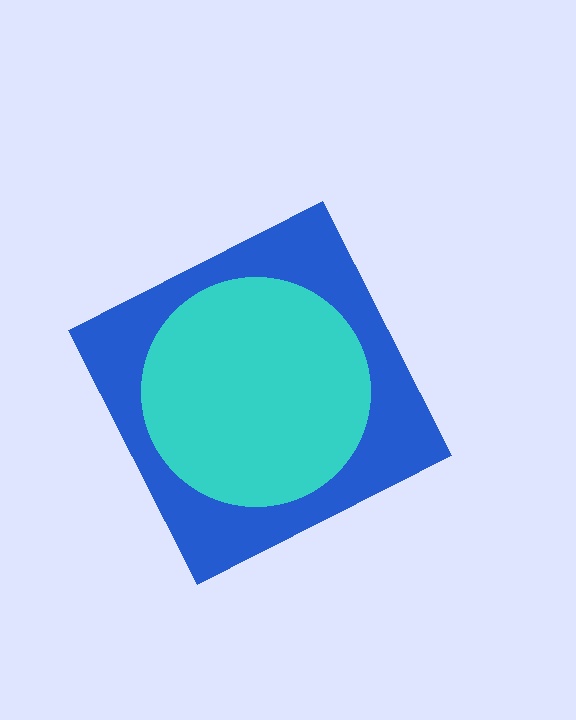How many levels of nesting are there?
2.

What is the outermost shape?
The blue diamond.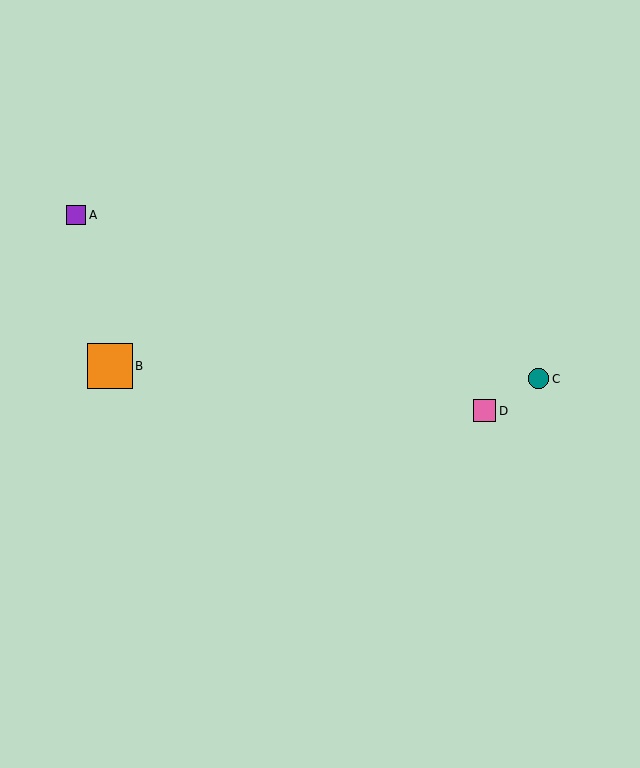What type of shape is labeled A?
Shape A is a purple square.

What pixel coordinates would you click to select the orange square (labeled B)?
Click at (110, 366) to select the orange square B.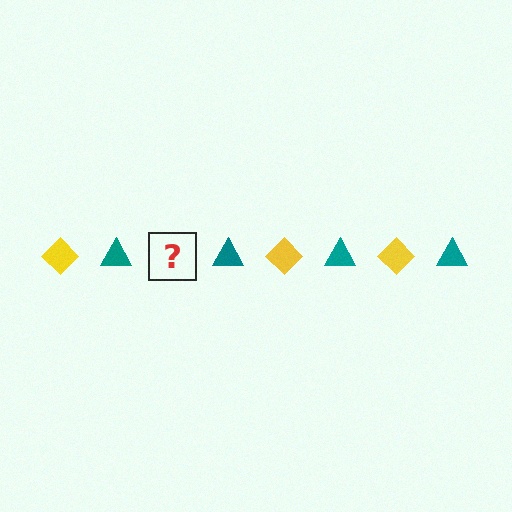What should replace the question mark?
The question mark should be replaced with a yellow diamond.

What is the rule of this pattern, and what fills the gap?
The rule is that the pattern alternates between yellow diamond and teal triangle. The gap should be filled with a yellow diamond.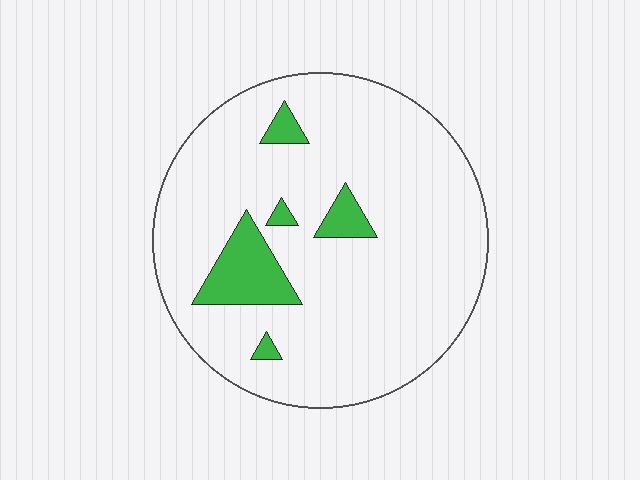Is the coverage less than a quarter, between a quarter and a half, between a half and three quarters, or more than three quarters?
Less than a quarter.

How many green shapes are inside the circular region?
5.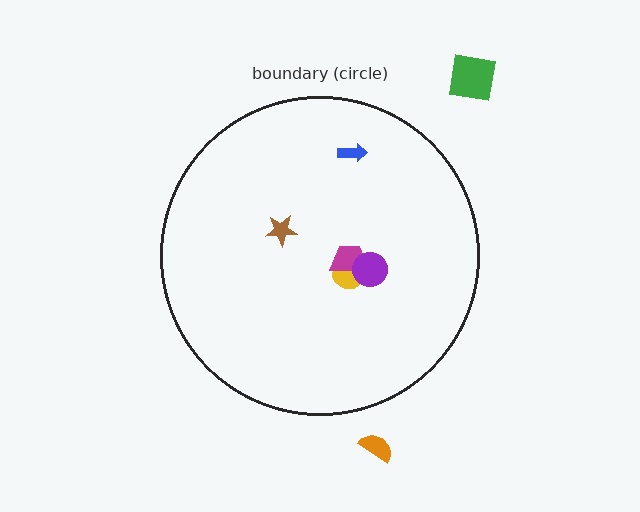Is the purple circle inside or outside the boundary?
Inside.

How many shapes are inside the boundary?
5 inside, 2 outside.